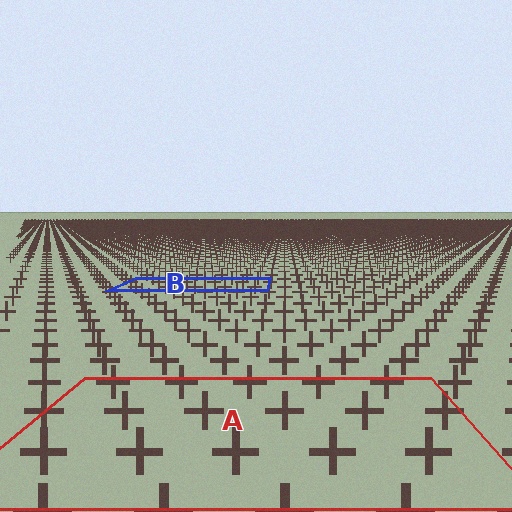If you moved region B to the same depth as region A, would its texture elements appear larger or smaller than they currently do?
They would appear larger. At a closer depth, the same texture elements are projected at a bigger on-screen size.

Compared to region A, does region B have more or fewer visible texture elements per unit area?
Region B has more texture elements per unit area — they are packed more densely because it is farther away.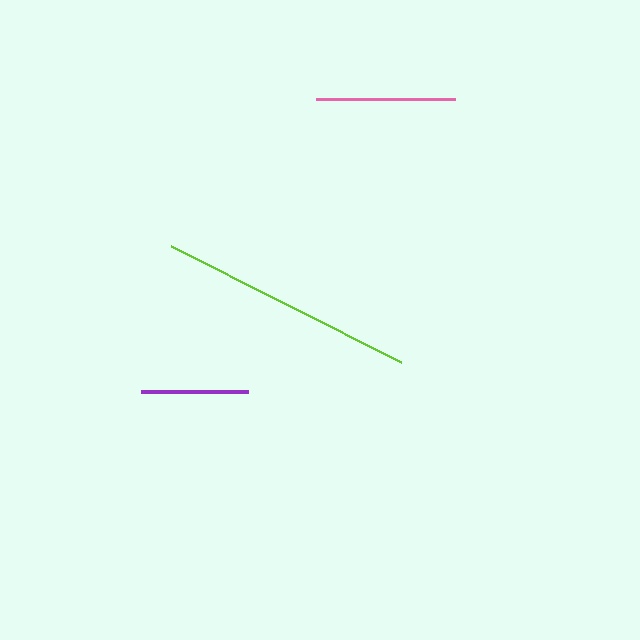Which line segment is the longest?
The lime line is the longest at approximately 258 pixels.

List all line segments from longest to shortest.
From longest to shortest: lime, pink, purple.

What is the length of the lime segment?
The lime segment is approximately 258 pixels long.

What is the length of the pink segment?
The pink segment is approximately 139 pixels long.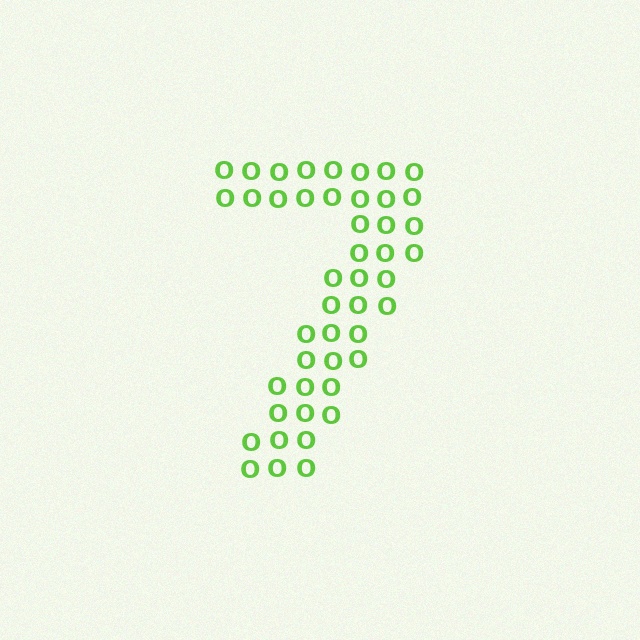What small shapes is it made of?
It is made of small letter O's.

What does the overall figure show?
The overall figure shows the digit 7.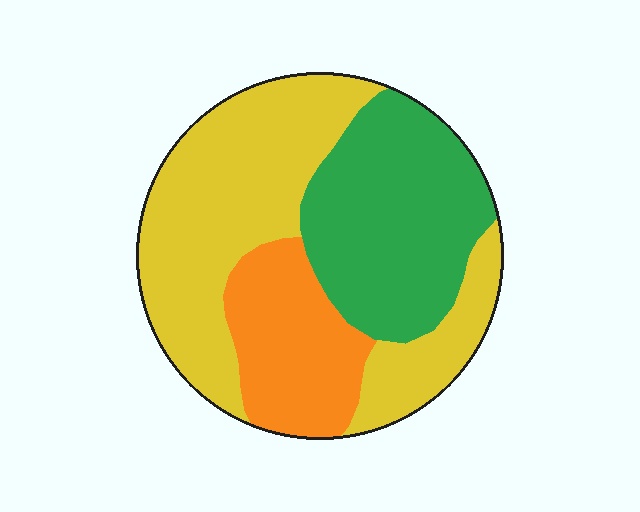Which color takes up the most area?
Yellow, at roughly 50%.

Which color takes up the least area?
Orange, at roughly 20%.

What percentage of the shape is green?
Green covers about 30% of the shape.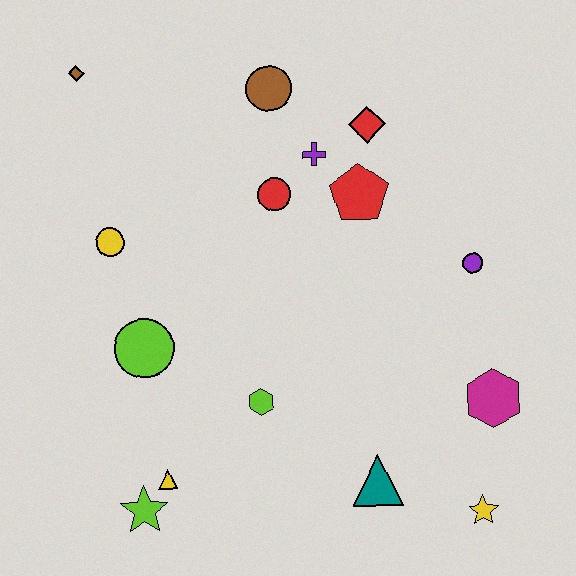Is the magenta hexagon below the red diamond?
Yes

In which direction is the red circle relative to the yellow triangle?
The red circle is above the yellow triangle.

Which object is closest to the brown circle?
The purple cross is closest to the brown circle.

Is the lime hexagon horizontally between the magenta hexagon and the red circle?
No